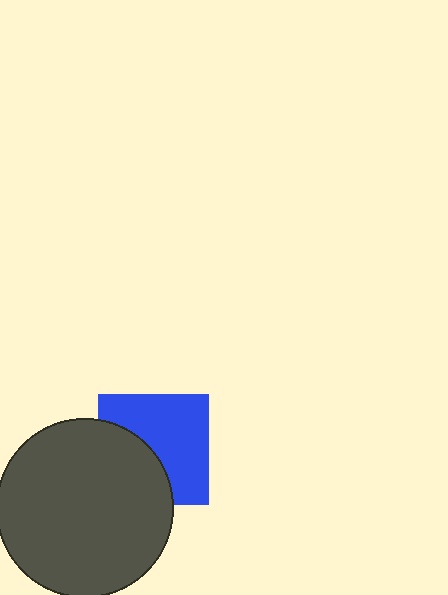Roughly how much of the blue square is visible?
About half of it is visible (roughly 60%).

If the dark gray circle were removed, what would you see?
You would see the complete blue square.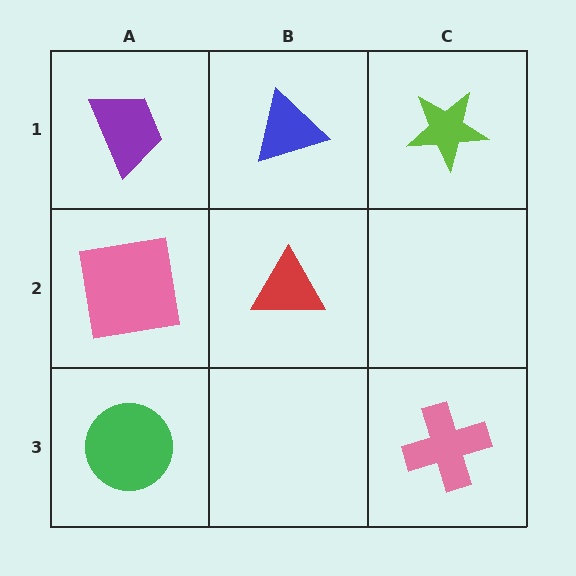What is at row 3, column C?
A pink cross.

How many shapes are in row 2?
2 shapes.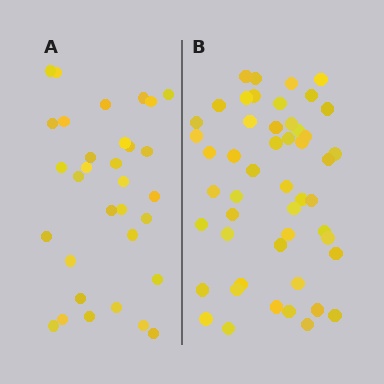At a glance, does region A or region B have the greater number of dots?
Region B (the right region) has more dots.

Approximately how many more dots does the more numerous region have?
Region B has approximately 20 more dots than region A.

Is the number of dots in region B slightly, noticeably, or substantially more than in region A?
Region B has substantially more. The ratio is roughly 1.6 to 1.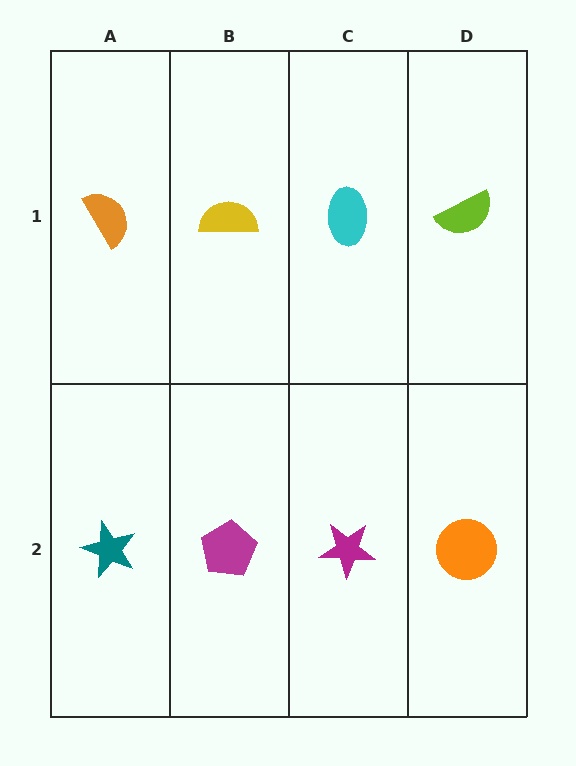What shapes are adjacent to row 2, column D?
A lime semicircle (row 1, column D), a magenta star (row 2, column C).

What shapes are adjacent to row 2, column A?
An orange semicircle (row 1, column A), a magenta pentagon (row 2, column B).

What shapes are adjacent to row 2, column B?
A yellow semicircle (row 1, column B), a teal star (row 2, column A), a magenta star (row 2, column C).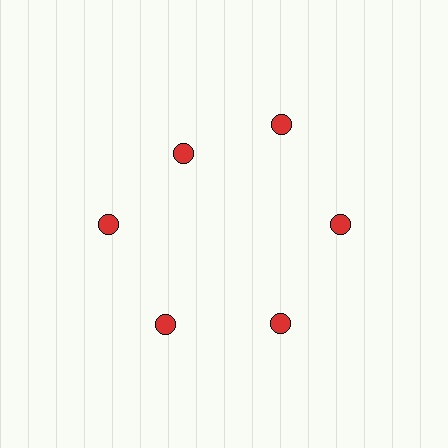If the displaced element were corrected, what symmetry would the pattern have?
It would have 6-fold rotational symmetry — the pattern would map onto itself every 60 degrees.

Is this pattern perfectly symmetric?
No. The 6 red circles are arranged in a ring, but one element near the 11 o'clock position is pulled inward toward the center, breaking the 6-fold rotational symmetry.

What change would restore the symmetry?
The symmetry would be restored by moving it outward, back onto the ring so that all 6 circles sit at equal angles and equal distance from the center.